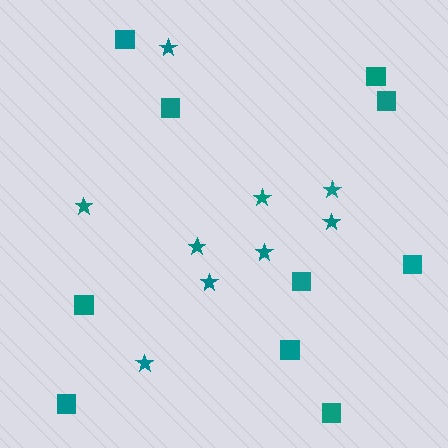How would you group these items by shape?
There are 2 groups: one group of stars (9) and one group of squares (10).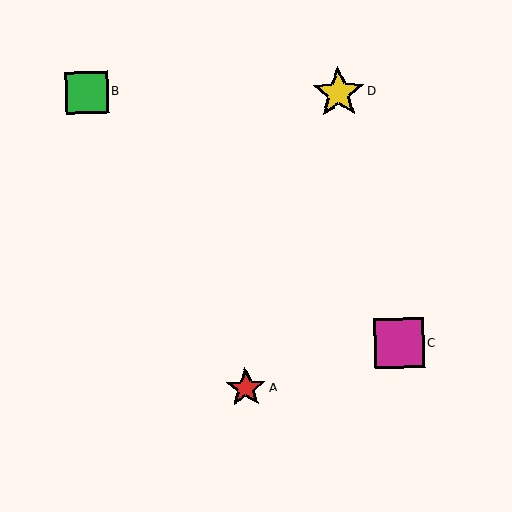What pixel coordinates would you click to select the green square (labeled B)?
Click at (87, 92) to select the green square B.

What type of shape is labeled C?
Shape C is a magenta square.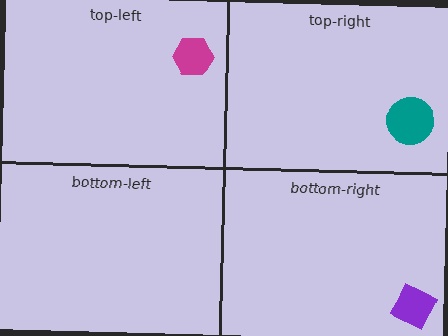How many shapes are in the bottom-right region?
1.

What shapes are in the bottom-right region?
The purple diamond.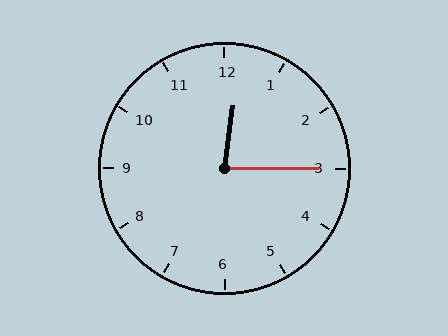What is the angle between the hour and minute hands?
Approximately 82 degrees.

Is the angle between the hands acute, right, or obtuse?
It is acute.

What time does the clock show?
12:15.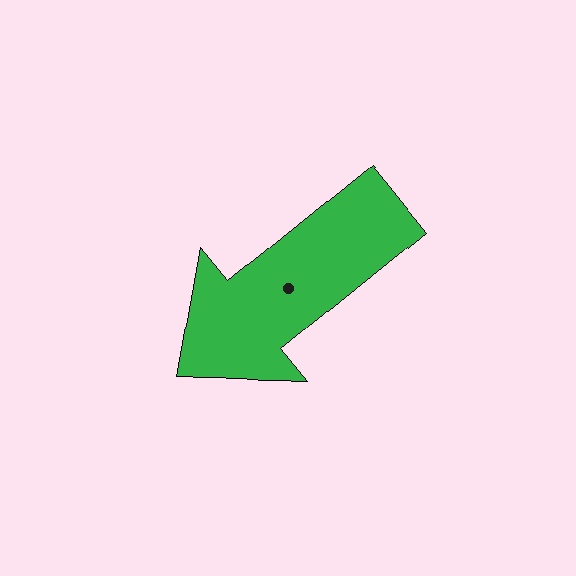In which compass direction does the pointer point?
Southwest.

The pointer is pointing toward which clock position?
Roughly 8 o'clock.